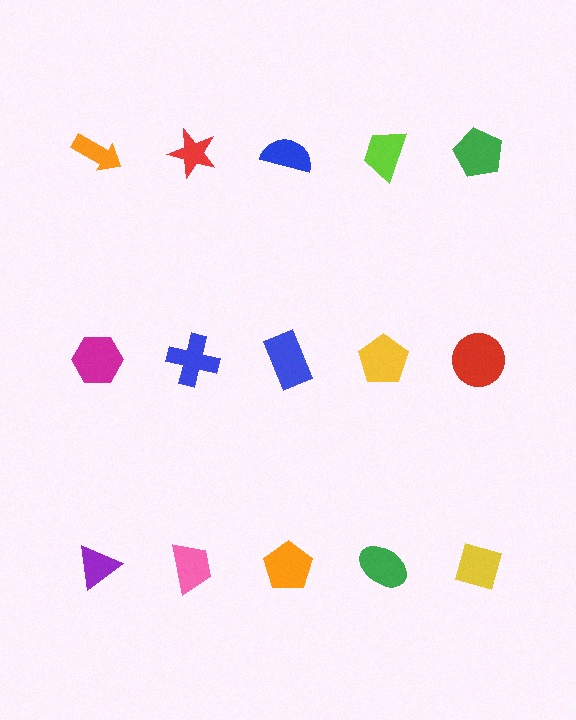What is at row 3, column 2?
A pink trapezoid.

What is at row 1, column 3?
A blue semicircle.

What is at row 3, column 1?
A purple triangle.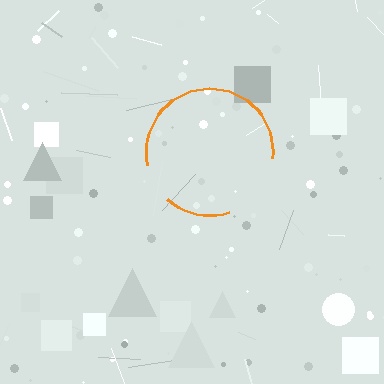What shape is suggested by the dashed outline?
The dashed outline suggests a circle.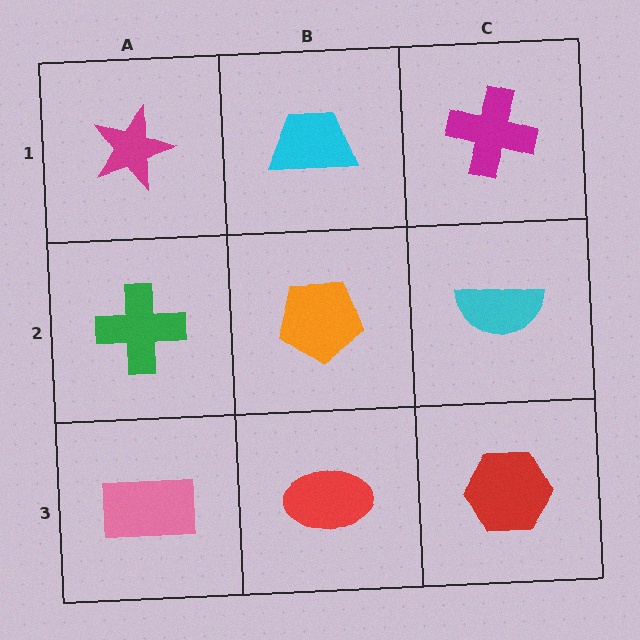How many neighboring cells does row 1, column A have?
2.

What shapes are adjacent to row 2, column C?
A magenta cross (row 1, column C), a red hexagon (row 3, column C), an orange pentagon (row 2, column B).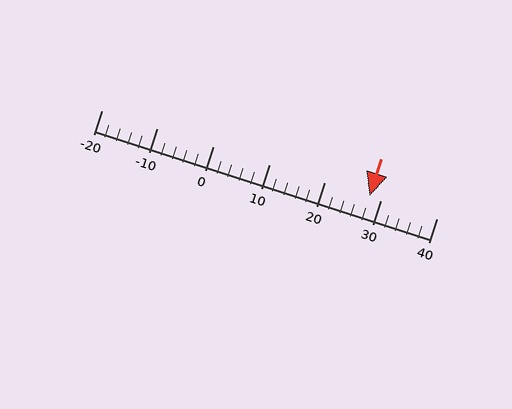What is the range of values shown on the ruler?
The ruler shows values from -20 to 40.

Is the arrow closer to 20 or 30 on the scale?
The arrow is closer to 30.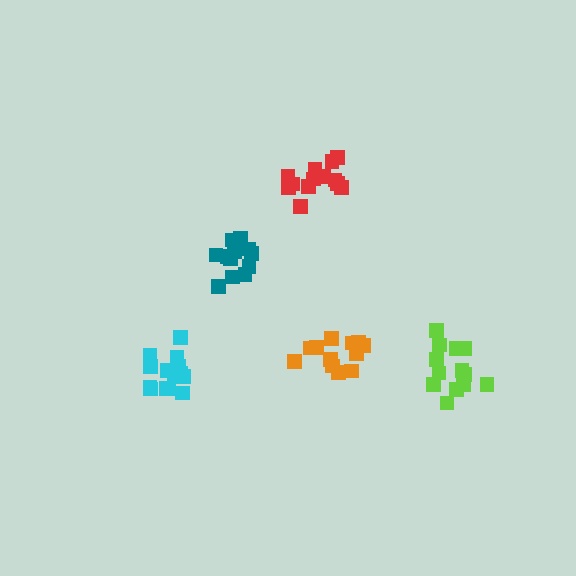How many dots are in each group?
Group 1: 14 dots, Group 2: 14 dots, Group 3: 13 dots, Group 4: 12 dots, Group 5: 13 dots (66 total).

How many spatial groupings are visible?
There are 5 spatial groupings.